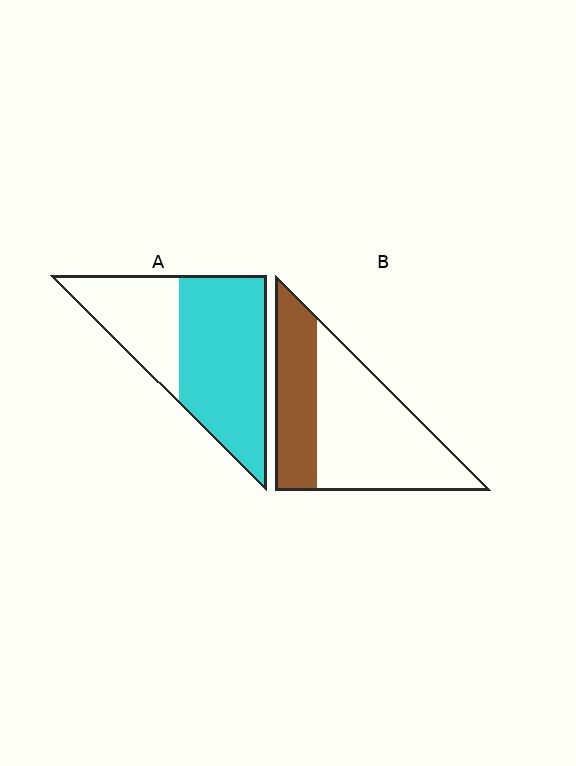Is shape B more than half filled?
No.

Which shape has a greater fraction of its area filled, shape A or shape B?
Shape A.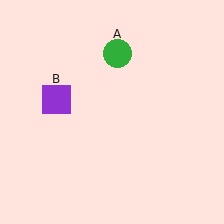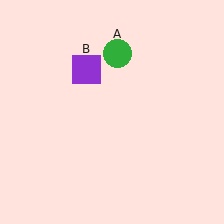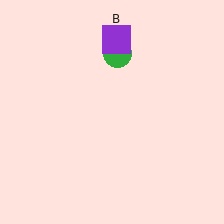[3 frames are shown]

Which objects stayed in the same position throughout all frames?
Green circle (object A) remained stationary.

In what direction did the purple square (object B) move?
The purple square (object B) moved up and to the right.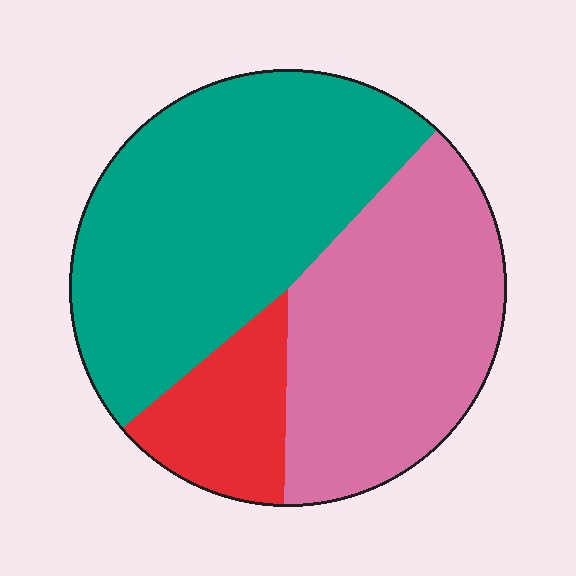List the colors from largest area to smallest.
From largest to smallest: teal, pink, red.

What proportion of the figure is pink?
Pink takes up about three eighths (3/8) of the figure.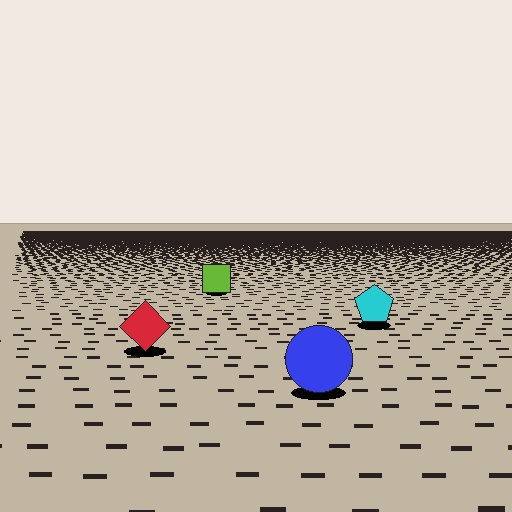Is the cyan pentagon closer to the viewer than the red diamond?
No. The red diamond is closer — you can tell from the texture gradient: the ground texture is coarser near it.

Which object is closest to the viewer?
The blue circle is closest. The texture marks near it are larger and more spread out.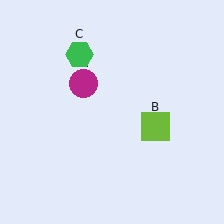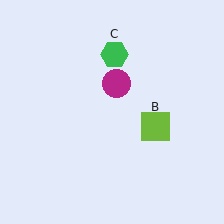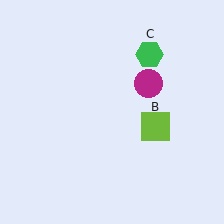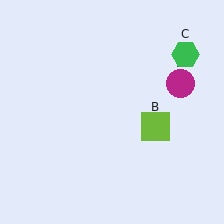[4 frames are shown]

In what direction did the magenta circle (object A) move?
The magenta circle (object A) moved right.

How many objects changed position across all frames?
2 objects changed position: magenta circle (object A), green hexagon (object C).